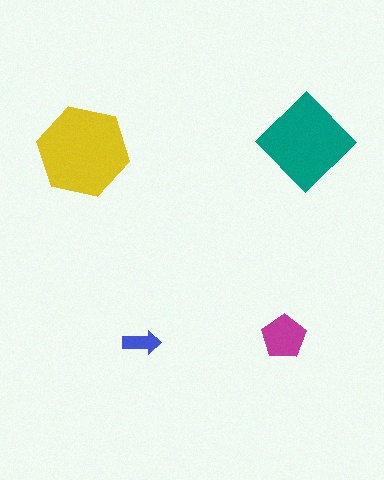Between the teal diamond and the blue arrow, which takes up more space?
The teal diamond.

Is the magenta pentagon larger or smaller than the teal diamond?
Smaller.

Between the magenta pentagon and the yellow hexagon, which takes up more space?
The yellow hexagon.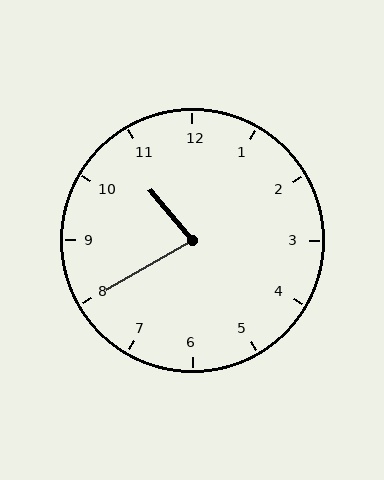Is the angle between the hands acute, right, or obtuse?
It is acute.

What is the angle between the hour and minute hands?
Approximately 80 degrees.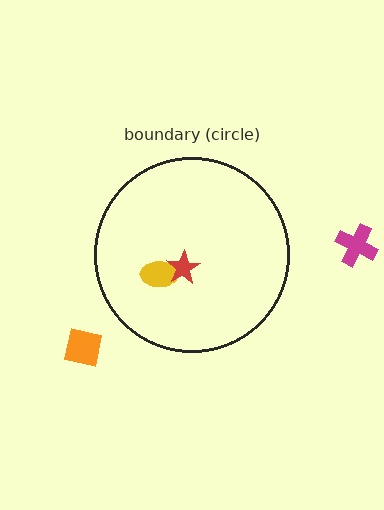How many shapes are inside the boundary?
2 inside, 2 outside.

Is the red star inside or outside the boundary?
Inside.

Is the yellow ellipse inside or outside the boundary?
Inside.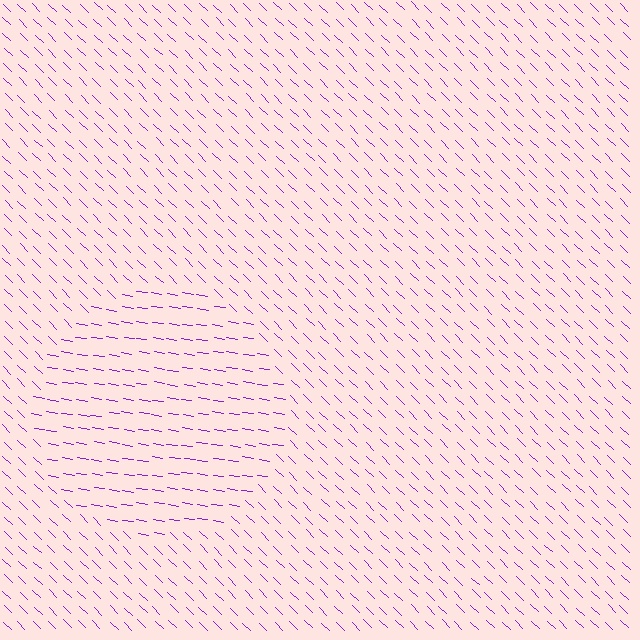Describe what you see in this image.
The image is filled with small purple line segments. A circle region in the image has lines oriented differently from the surrounding lines, creating a visible texture boundary.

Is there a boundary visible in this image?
Yes, there is a texture boundary formed by a change in line orientation.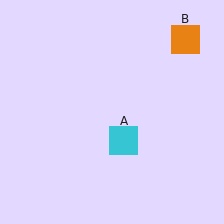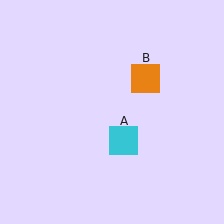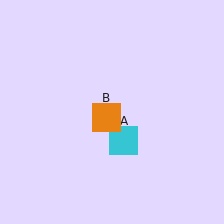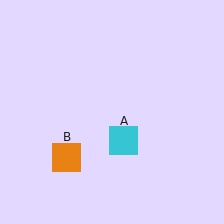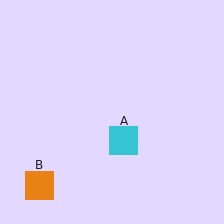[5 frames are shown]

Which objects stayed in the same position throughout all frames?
Cyan square (object A) remained stationary.